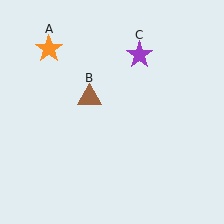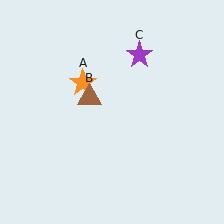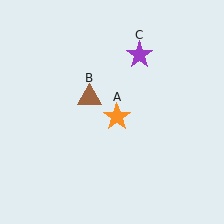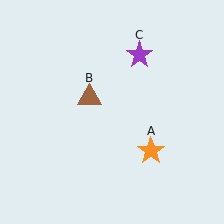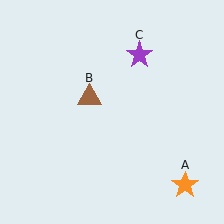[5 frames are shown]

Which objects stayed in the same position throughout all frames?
Brown triangle (object B) and purple star (object C) remained stationary.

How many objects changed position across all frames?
1 object changed position: orange star (object A).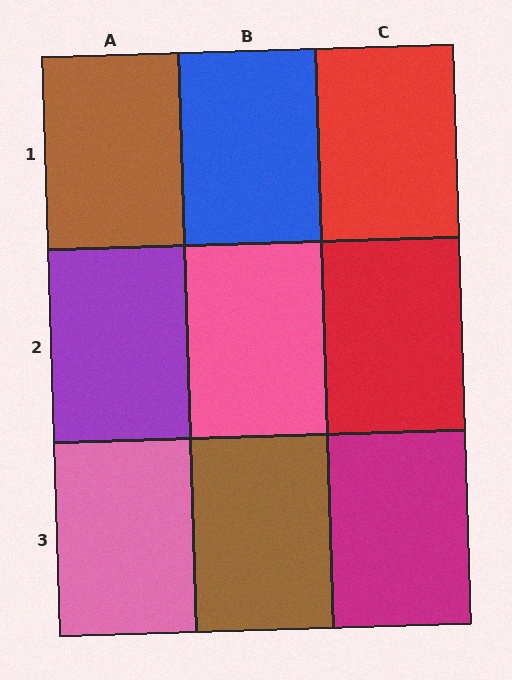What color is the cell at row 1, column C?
Red.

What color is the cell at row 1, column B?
Blue.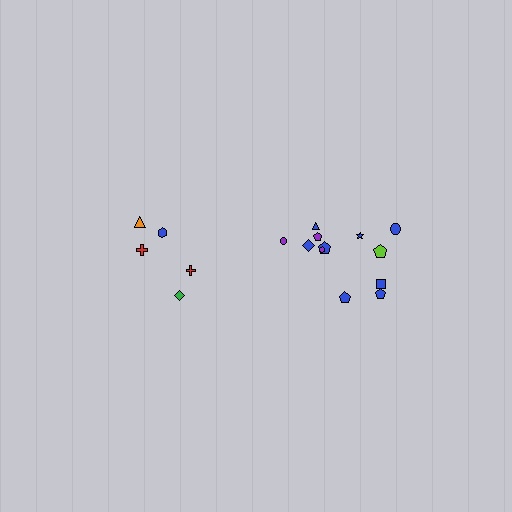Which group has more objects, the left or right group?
The right group.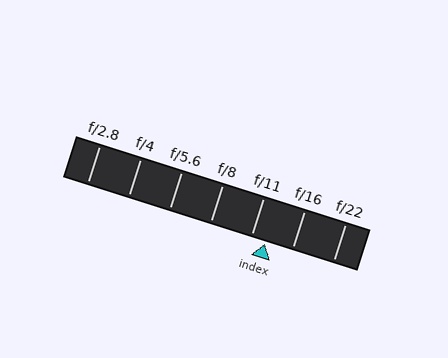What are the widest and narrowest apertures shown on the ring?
The widest aperture shown is f/2.8 and the narrowest is f/22.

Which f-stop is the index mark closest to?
The index mark is closest to f/11.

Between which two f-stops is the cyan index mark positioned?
The index mark is between f/11 and f/16.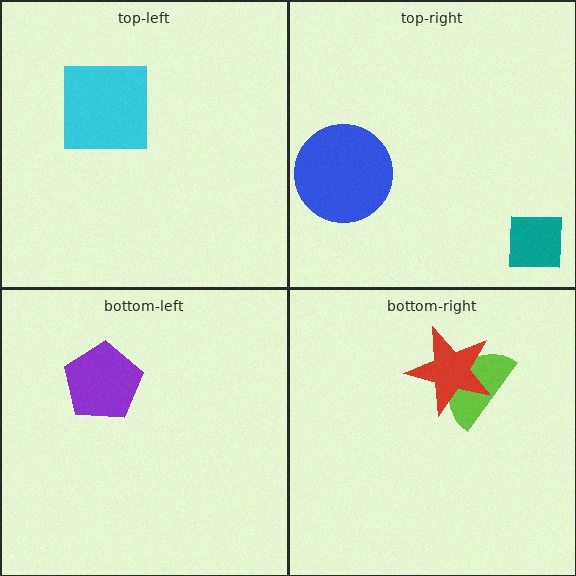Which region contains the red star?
The bottom-right region.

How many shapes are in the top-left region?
1.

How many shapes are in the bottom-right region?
2.